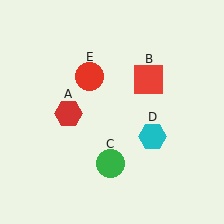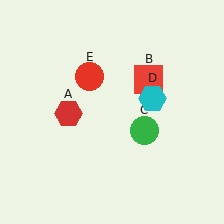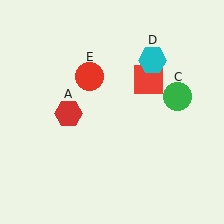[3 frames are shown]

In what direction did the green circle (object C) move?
The green circle (object C) moved up and to the right.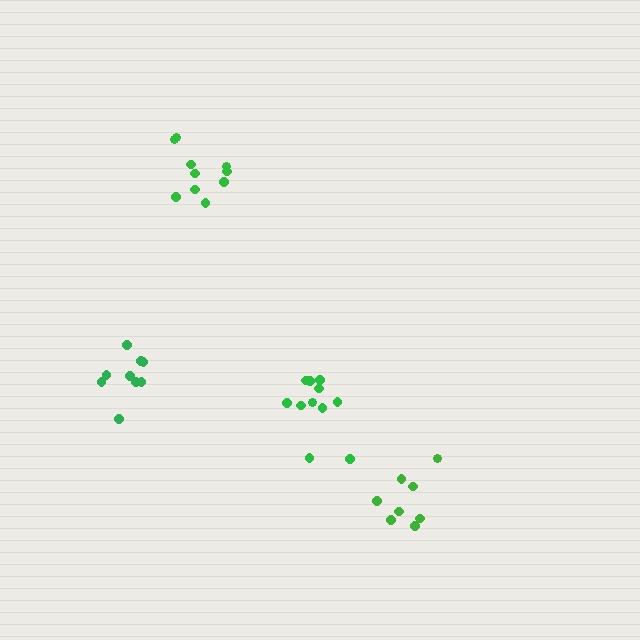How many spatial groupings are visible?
There are 4 spatial groupings.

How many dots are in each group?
Group 1: 9 dots, Group 2: 8 dots, Group 3: 11 dots, Group 4: 10 dots (38 total).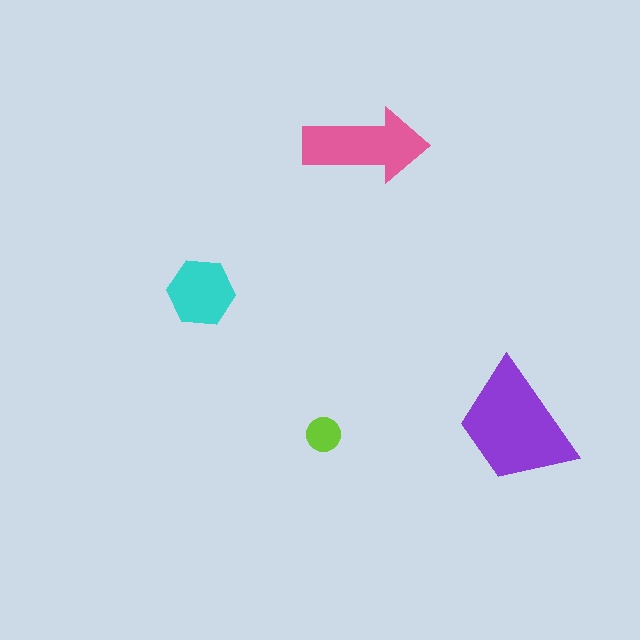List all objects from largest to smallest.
The purple trapezoid, the pink arrow, the cyan hexagon, the lime circle.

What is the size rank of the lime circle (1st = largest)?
4th.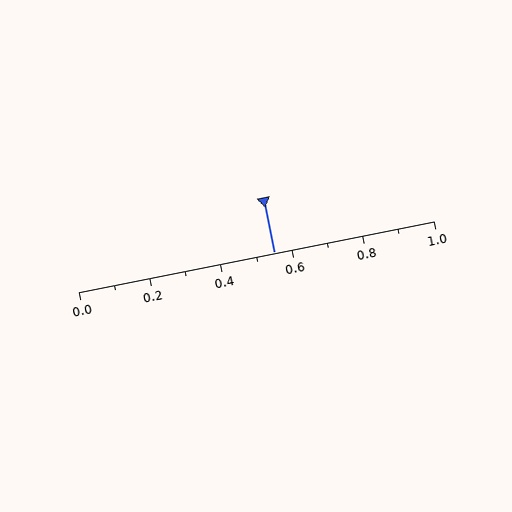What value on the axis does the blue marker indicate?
The marker indicates approximately 0.55.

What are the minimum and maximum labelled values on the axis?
The axis runs from 0.0 to 1.0.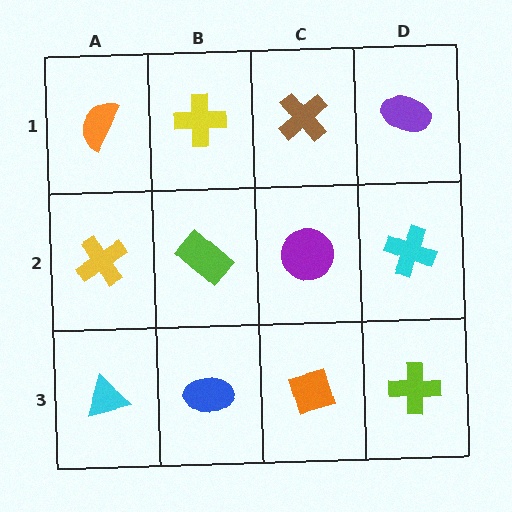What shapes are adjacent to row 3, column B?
A lime rectangle (row 2, column B), a cyan triangle (row 3, column A), an orange diamond (row 3, column C).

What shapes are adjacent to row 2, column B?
A yellow cross (row 1, column B), a blue ellipse (row 3, column B), a yellow cross (row 2, column A), a purple circle (row 2, column C).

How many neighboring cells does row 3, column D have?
2.